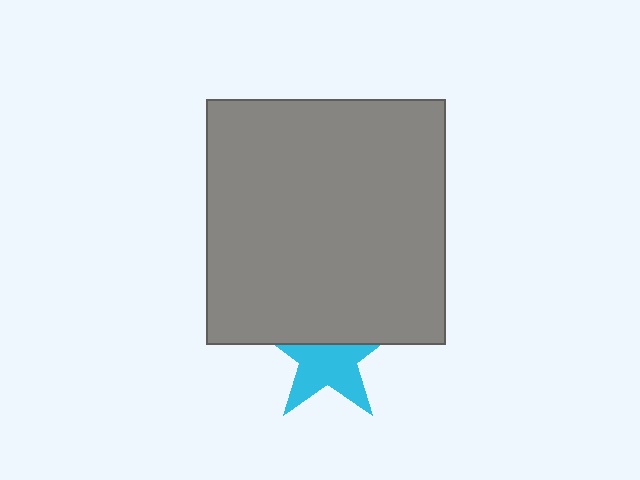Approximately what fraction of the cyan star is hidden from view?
Roughly 43% of the cyan star is hidden behind the gray rectangle.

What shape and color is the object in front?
The object in front is a gray rectangle.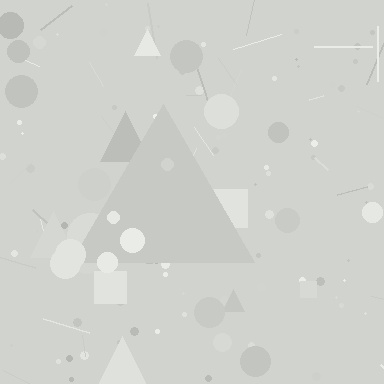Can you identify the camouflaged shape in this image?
The camouflaged shape is a triangle.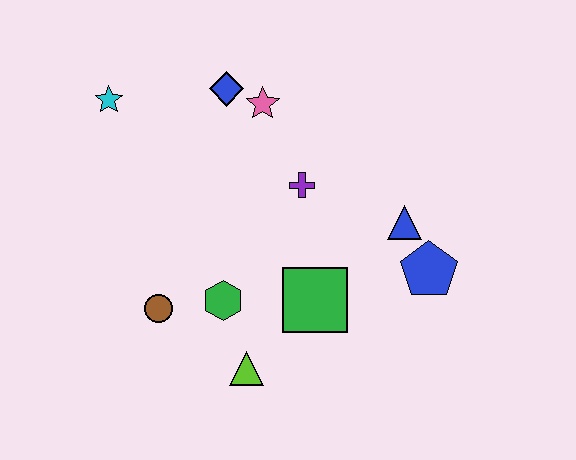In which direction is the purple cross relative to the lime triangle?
The purple cross is above the lime triangle.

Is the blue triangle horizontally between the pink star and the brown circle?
No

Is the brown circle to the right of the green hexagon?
No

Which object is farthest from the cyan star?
The blue pentagon is farthest from the cyan star.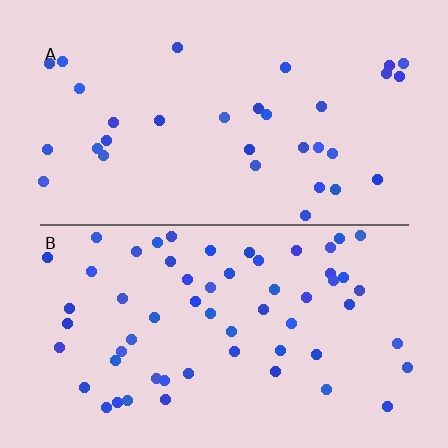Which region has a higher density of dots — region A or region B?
B (the bottom).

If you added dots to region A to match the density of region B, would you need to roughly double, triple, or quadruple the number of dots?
Approximately double.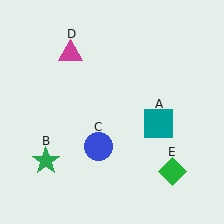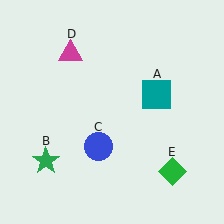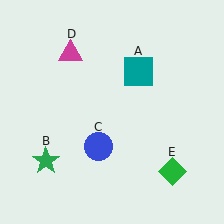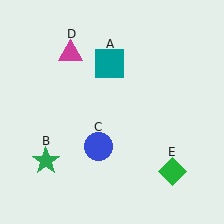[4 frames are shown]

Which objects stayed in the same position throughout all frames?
Green star (object B) and blue circle (object C) and magenta triangle (object D) and green diamond (object E) remained stationary.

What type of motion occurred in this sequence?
The teal square (object A) rotated counterclockwise around the center of the scene.